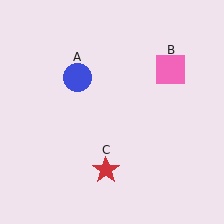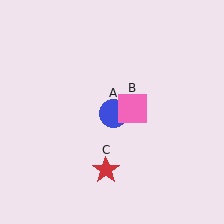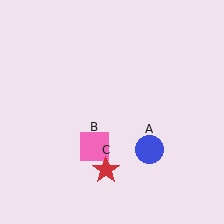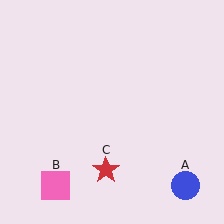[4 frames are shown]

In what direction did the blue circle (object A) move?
The blue circle (object A) moved down and to the right.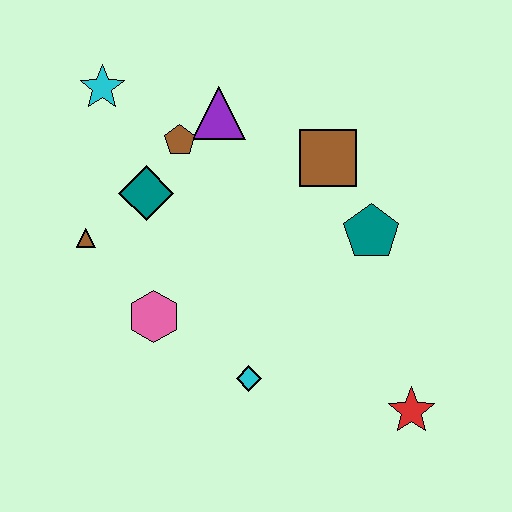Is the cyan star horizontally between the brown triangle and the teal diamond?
Yes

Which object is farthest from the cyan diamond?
The cyan star is farthest from the cyan diamond.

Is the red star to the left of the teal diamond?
No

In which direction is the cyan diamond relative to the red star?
The cyan diamond is to the left of the red star.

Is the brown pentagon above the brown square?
Yes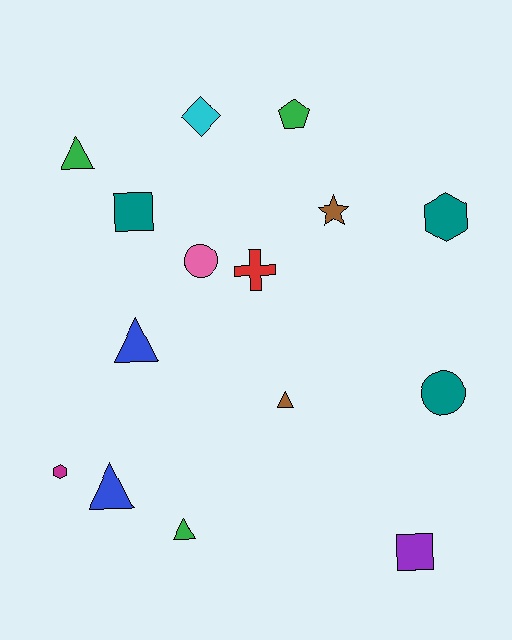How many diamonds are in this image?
There is 1 diamond.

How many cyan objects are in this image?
There is 1 cyan object.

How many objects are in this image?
There are 15 objects.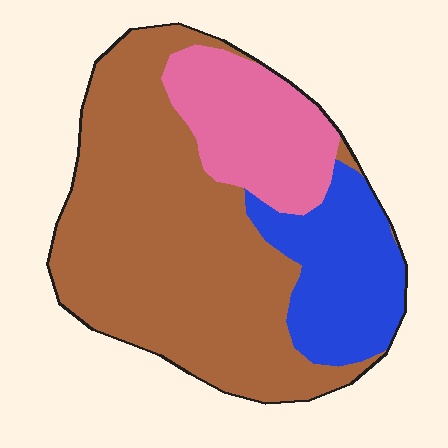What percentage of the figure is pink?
Pink covers roughly 20% of the figure.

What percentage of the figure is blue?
Blue covers about 20% of the figure.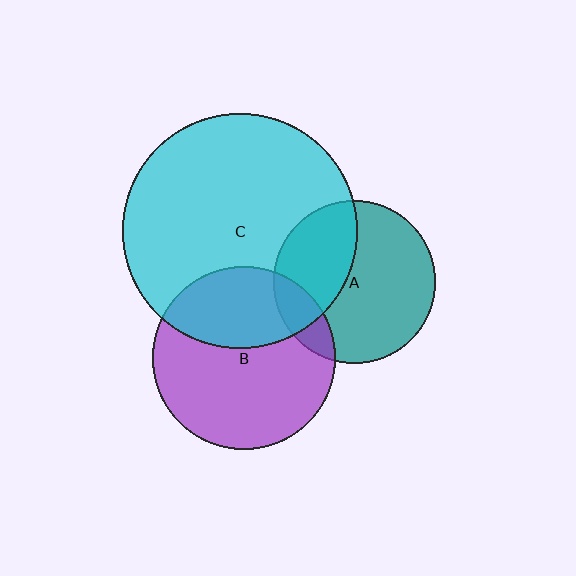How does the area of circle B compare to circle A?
Approximately 1.3 times.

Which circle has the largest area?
Circle C (cyan).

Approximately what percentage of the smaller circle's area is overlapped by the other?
Approximately 35%.